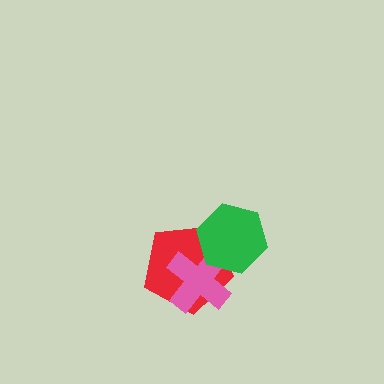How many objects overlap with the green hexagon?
2 objects overlap with the green hexagon.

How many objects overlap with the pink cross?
2 objects overlap with the pink cross.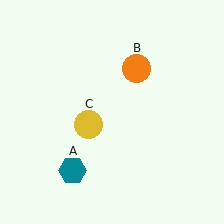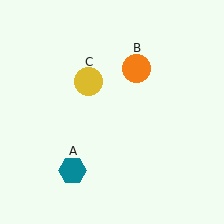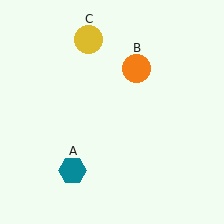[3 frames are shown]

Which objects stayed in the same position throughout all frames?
Teal hexagon (object A) and orange circle (object B) remained stationary.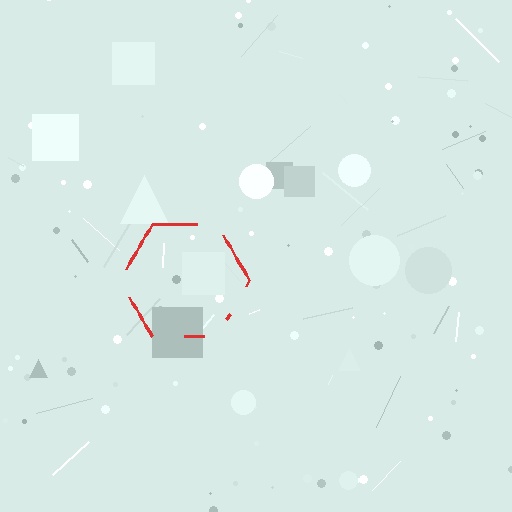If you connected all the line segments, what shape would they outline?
They would outline a hexagon.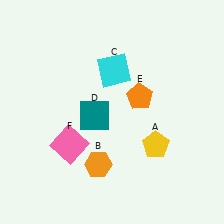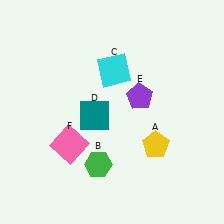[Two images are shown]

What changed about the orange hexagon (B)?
In Image 1, B is orange. In Image 2, it changed to green.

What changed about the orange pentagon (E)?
In Image 1, E is orange. In Image 2, it changed to purple.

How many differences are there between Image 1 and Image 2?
There are 2 differences between the two images.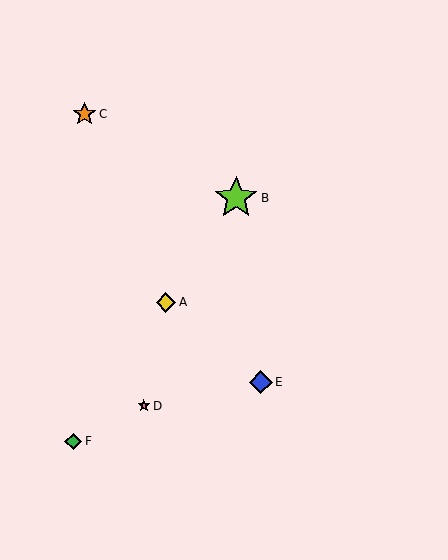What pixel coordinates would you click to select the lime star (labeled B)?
Click at (236, 198) to select the lime star B.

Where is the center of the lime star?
The center of the lime star is at (236, 198).